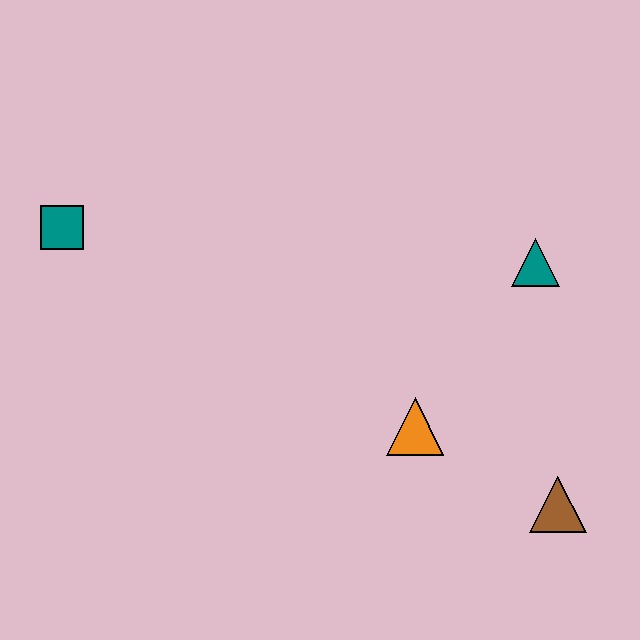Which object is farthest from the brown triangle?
The teal square is farthest from the brown triangle.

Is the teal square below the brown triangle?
No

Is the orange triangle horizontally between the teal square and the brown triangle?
Yes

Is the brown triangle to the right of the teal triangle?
Yes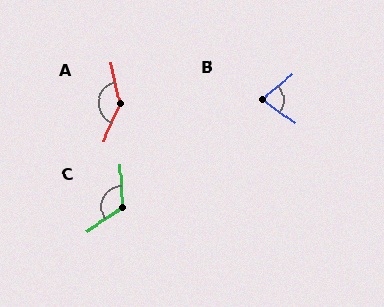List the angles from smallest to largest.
B (75°), C (121°), A (144°).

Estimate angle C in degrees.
Approximately 121 degrees.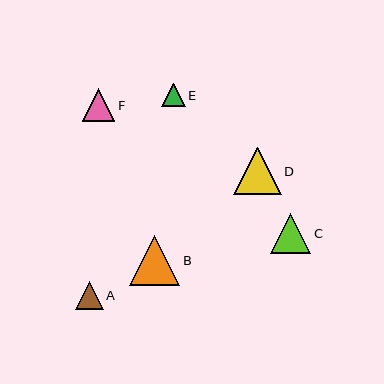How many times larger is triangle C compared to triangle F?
Triangle C is approximately 1.2 times the size of triangle F.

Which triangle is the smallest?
Triangle E is the smallest with a size of approximately 24 pixels.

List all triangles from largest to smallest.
From largest to smallest: B, D, C, F, A, E.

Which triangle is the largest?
Triangle B is the largest with a size of approximately 50 pixels.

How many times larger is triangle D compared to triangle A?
Triangle D is approximately 1.7 times the size of triangle A.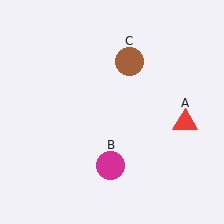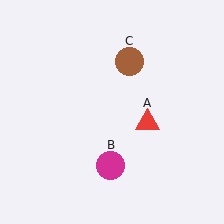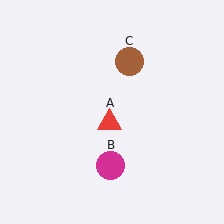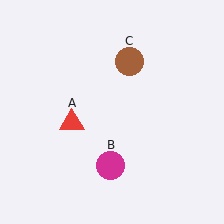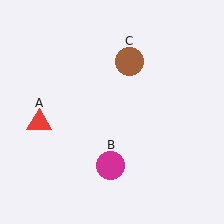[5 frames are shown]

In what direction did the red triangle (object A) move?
The red triangle (object A) moved left.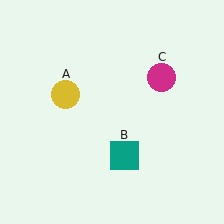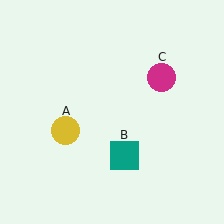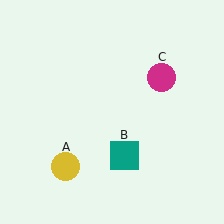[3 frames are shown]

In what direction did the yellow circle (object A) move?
The yellow circle (object A) moved down.